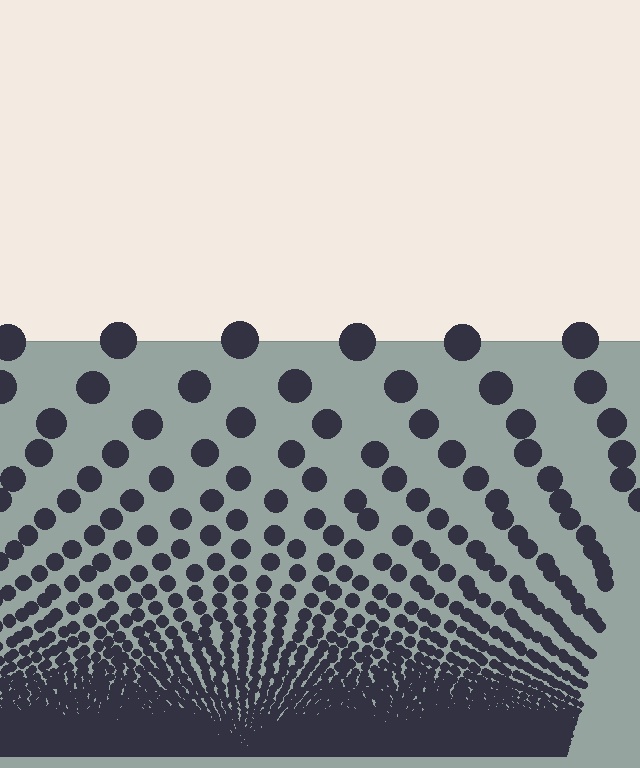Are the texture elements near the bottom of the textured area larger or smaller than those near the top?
Smaller. The gradient is inverted — elements near the bottom are smaller and denser.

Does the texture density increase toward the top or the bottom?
Density increases toward the bottom.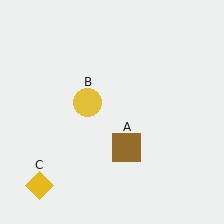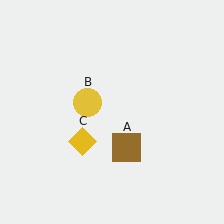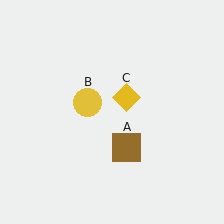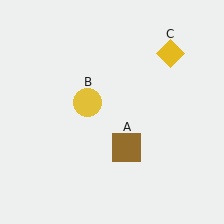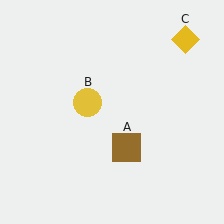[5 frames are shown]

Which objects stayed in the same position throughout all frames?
Brown square (object A) and yellow circle (object B) remained stationary.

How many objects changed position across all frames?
1 object changed position: yellow diamond (object C).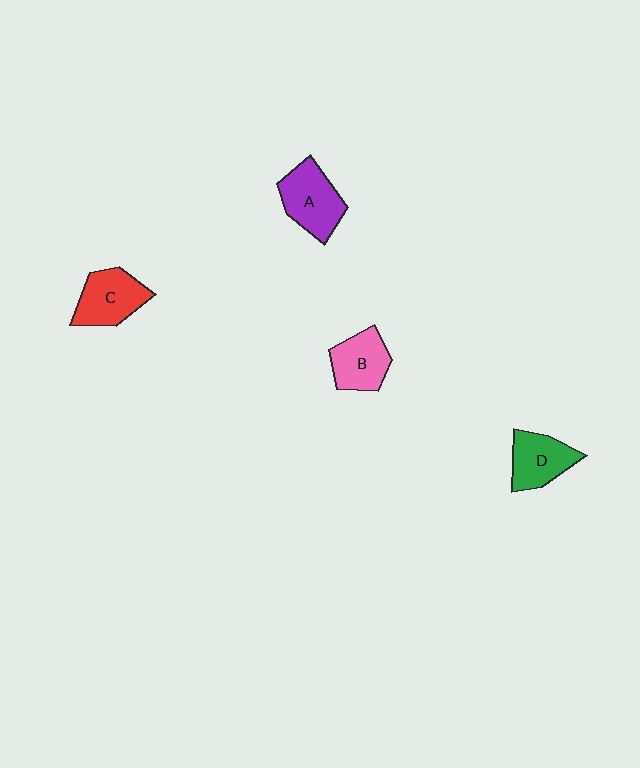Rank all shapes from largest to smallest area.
From largest to smallest: A (purple), C (red), D (green), B (pink).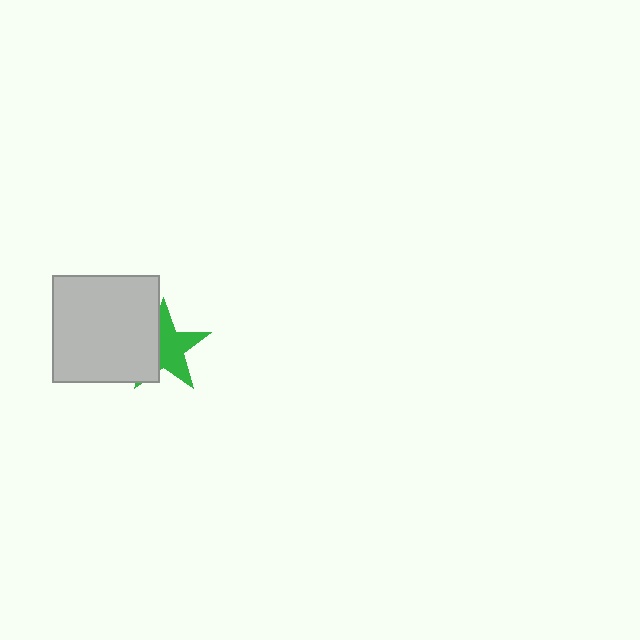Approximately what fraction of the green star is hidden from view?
Roughly 40% of the green star is hidden behind the light gray square.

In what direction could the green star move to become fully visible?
The green star could move right. That would shift it out from behind the light gray square entirely.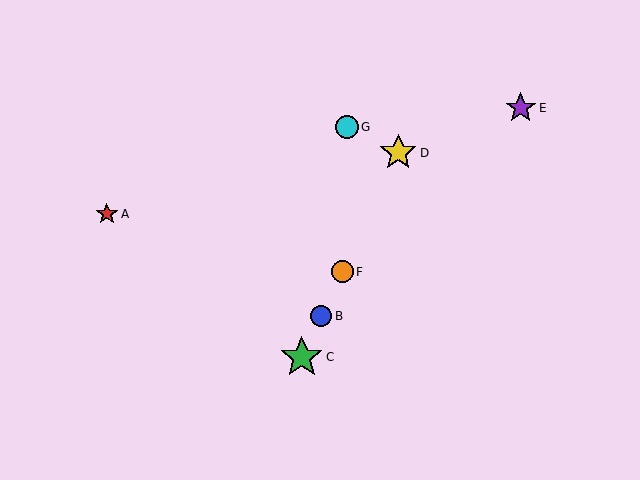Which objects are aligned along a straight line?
Objects B, C, D, F are aligned along a straight line.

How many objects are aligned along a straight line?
4 objects (B, C, D, F) are aligned along a straight line.